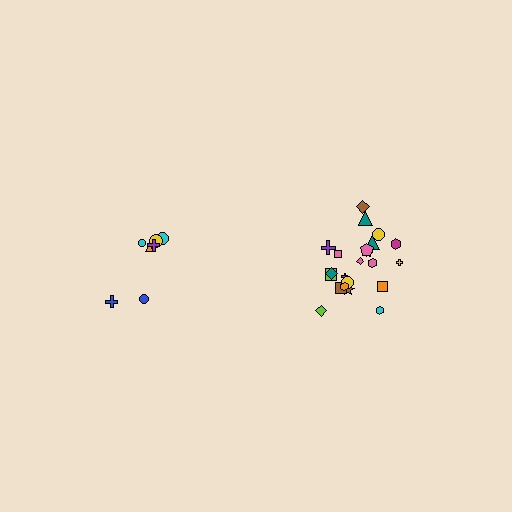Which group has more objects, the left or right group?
The right group.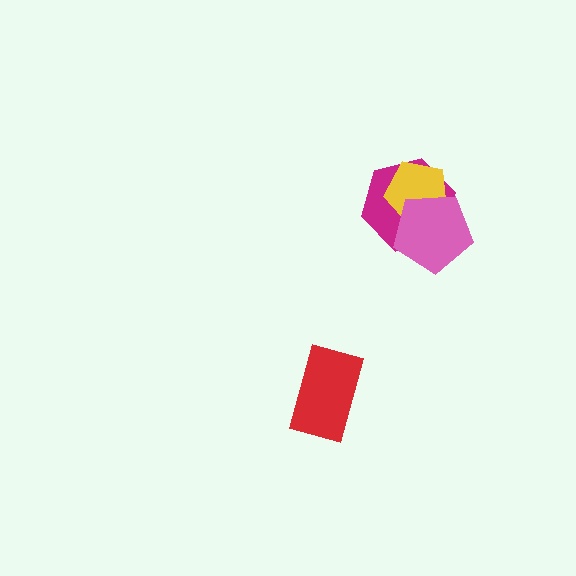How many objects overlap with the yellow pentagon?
2 objects overlap with the yellow pentagon.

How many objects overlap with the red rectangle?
0 objects overlap with the red rectangle.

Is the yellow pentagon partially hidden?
Yes, it is partially covered by another shape.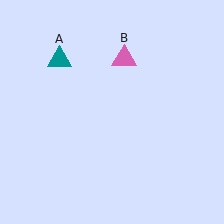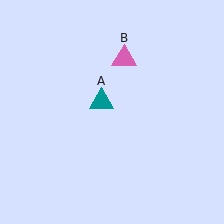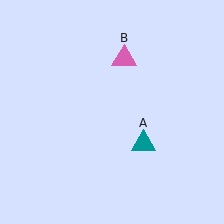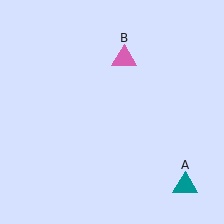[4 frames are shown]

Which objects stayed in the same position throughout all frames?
Pink triangle (object B) remained stationary.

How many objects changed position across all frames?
1 object changed position: teal triangle (object A).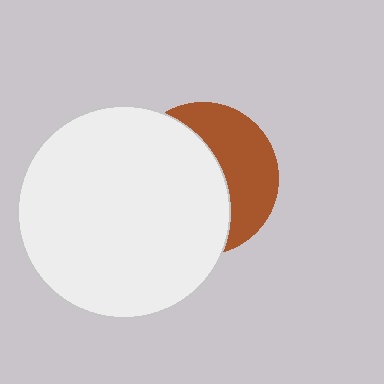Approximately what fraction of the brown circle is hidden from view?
Roughly 59% of the brown circle is hidden behind the white circle.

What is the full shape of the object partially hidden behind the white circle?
The partially hidden object is a brown circle.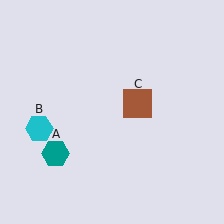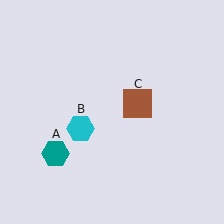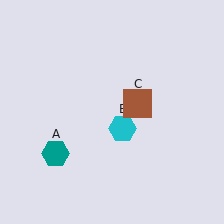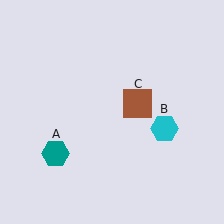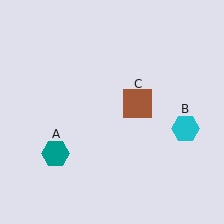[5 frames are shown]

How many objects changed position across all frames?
1 object changed position: cyan hexagon (object B).